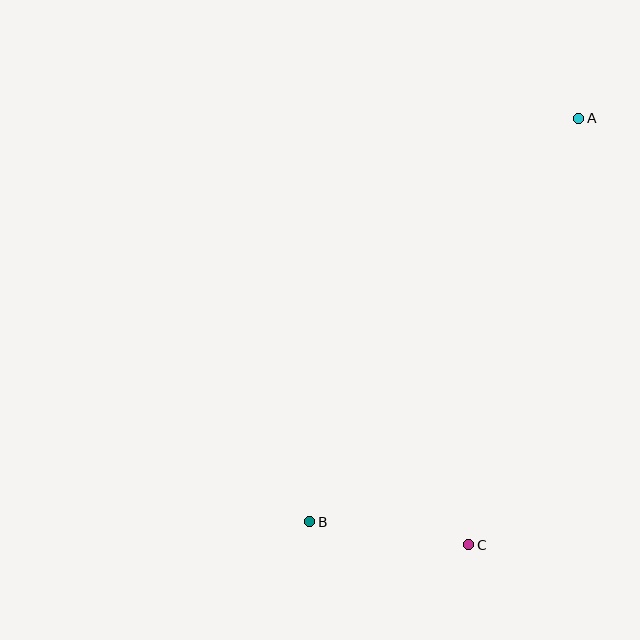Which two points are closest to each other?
Points B and C are closest to each other.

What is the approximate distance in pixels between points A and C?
The distance between A and C is approximately 441 pixels.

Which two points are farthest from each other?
Points A and B are farthest from each other.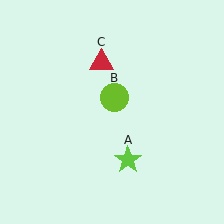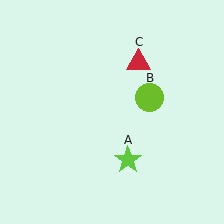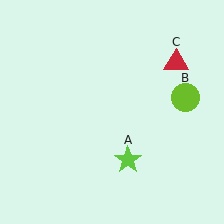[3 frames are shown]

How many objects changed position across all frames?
2 objects changed position: lime circle (object B), red triangle (object C).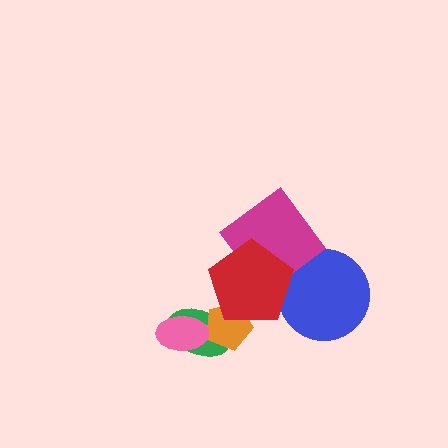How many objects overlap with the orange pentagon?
2 objects overlap with the orange pentagon.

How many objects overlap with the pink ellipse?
1 object overlaps with the pink ellipse.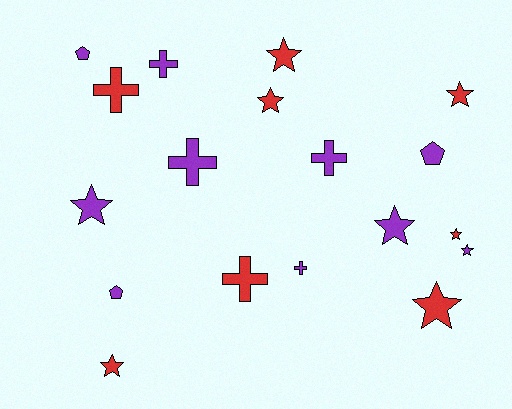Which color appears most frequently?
Purple, with 10 objects.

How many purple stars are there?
There are 3 purple stars.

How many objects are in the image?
There are 18 objects.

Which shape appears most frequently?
Star, with 9 objects.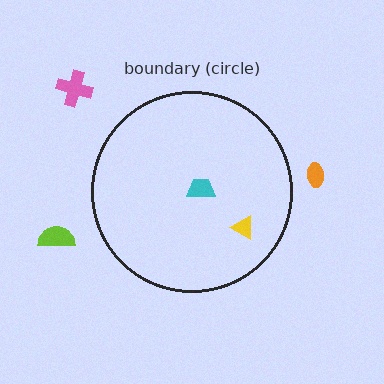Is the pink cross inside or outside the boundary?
Outside.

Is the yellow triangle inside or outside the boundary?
Inside.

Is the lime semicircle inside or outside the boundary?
Outside.